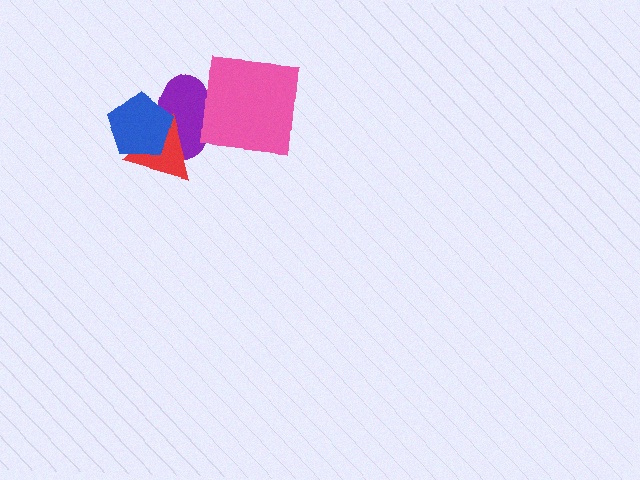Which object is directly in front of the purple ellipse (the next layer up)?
The red triangle is directly in front of the purple ellipse.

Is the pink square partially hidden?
No, no other shape covers it.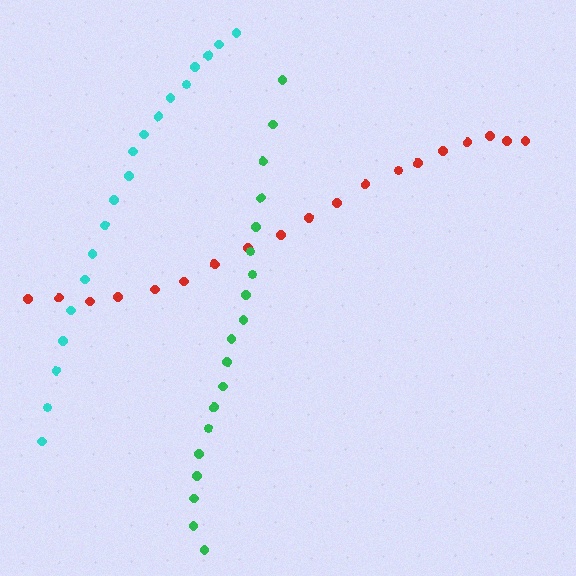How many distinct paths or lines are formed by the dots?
There are 3 distinct paths.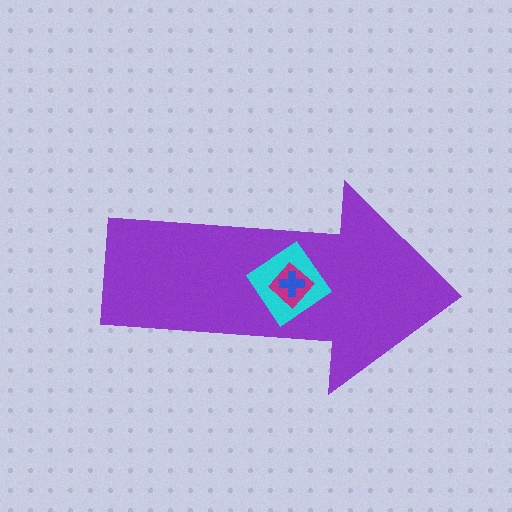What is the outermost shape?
The purple arrow.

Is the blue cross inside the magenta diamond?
Yes.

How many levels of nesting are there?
4.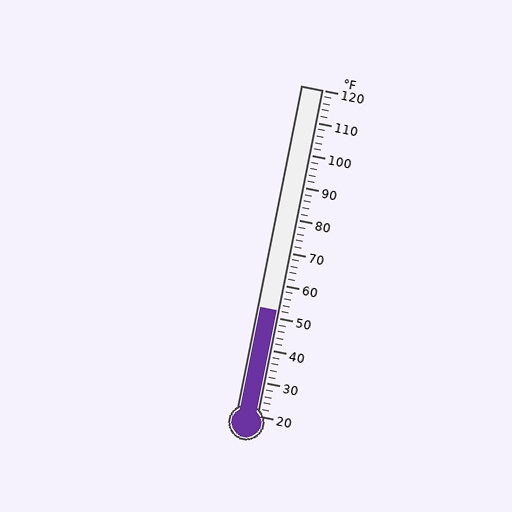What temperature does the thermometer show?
The thermometer shows approximately 52°F.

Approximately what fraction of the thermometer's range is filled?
The thermometer is filled to approximately 30% of its range.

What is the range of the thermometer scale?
The thermometer scale ranges from 20°F to 120°F.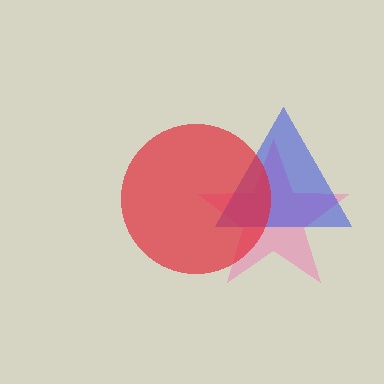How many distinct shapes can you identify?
There are 3 distinct shapes: a pink star, a blue triangle, a red circle.